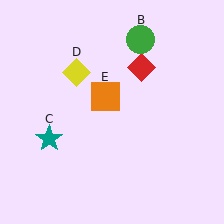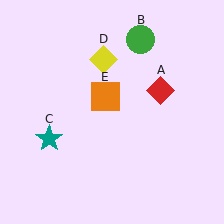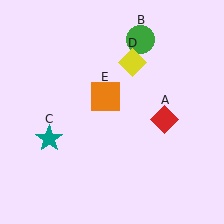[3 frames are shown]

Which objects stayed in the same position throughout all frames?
Green circle (object B) and teal star (object C) and orange square (object E) remained stationary.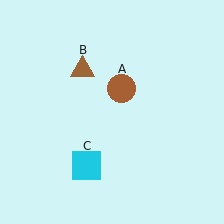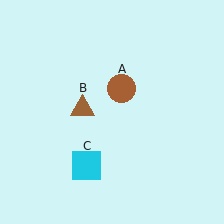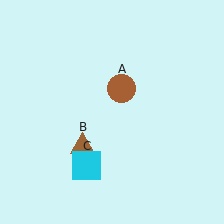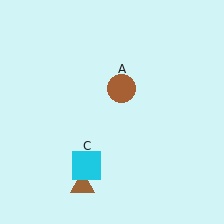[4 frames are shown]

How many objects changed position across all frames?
1 object changed position: brown triangle (object B).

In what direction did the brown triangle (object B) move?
The brown triangle (object B) moved down.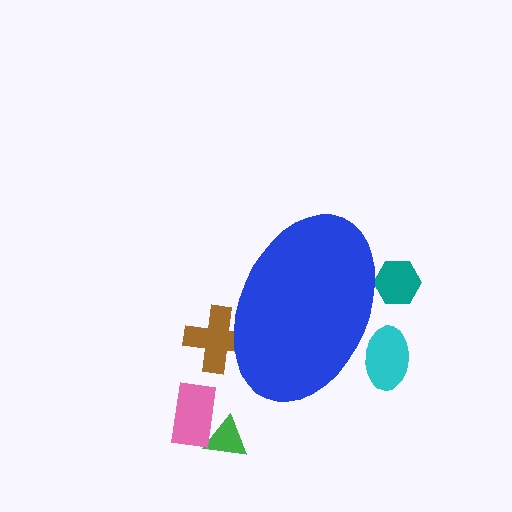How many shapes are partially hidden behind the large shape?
3 shapes are partially hidden.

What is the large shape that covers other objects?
A blue ellipse.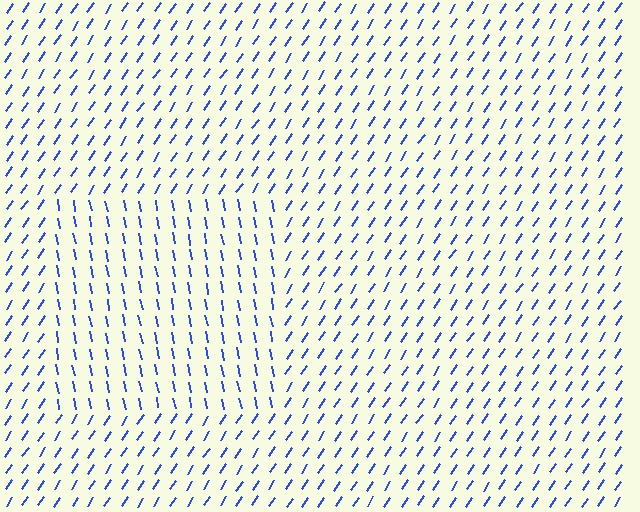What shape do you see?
I see a rectangle.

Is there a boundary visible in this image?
Yes, there is a texture boundary formed by a change in line orientation.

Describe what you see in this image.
The image is filled with small blue line segments. A rectangle region in the image has lines oriented differently from the surrounding lines, creating a visible texture boundary.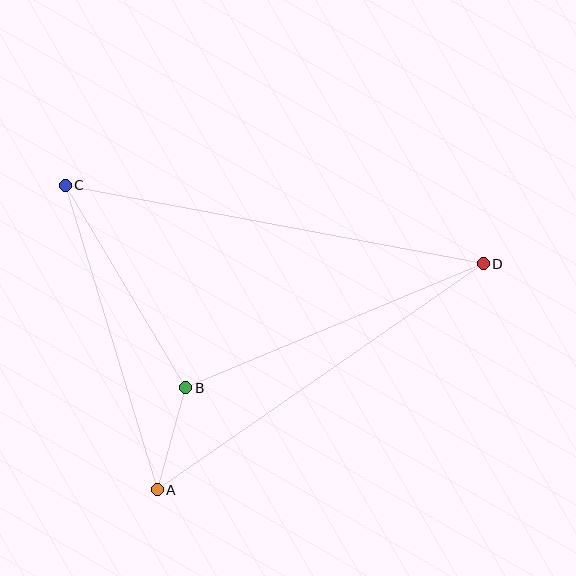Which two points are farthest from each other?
Points C and D are farthest from each other.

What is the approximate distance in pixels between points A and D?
The distance between A and D is approximately 396 pixels.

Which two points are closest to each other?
Points A and B are closest to each other.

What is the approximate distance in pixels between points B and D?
The distance between B and D is approximately 322 pixels.